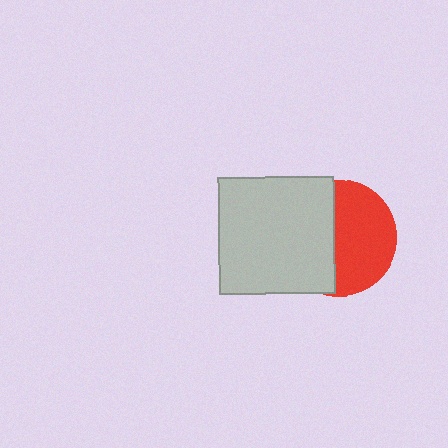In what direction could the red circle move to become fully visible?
The red circle could move right. That would shift it out from behind the light gray square entirely.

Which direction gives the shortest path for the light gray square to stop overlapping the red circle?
Moving left gives the shortest separation.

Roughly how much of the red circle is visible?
About half of it is visible (roughly 53%).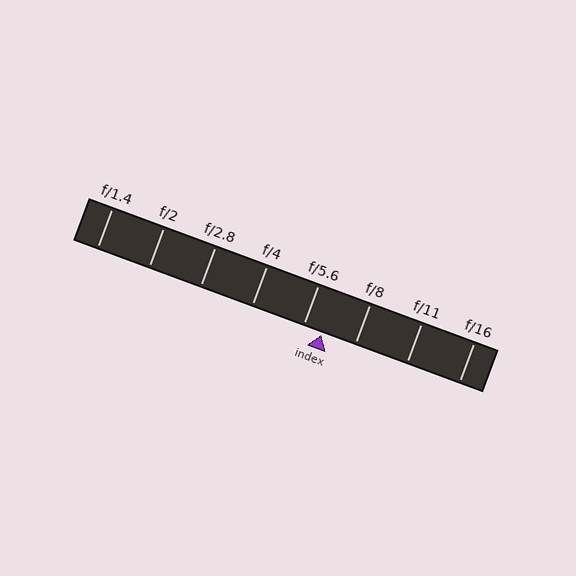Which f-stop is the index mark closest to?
The index mark is closest to f/5.6.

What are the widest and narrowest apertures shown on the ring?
The widest aperture shown is f/1.4 and the narrowest is f/16.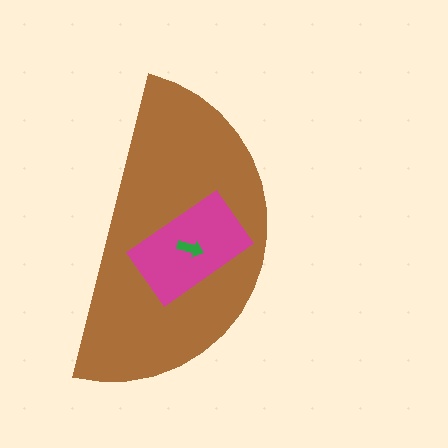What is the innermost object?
The green arrow.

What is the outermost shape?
The brown semicircle.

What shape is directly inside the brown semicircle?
The magenta rectangle.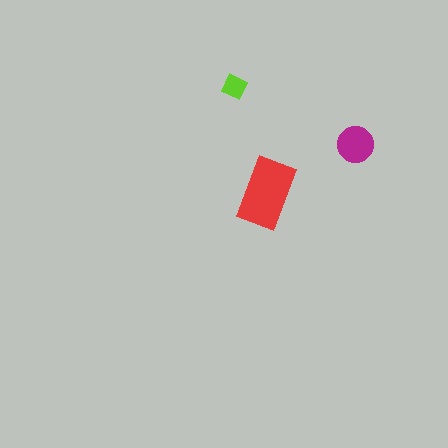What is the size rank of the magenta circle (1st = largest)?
2nd.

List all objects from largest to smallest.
The red rectangle, the magenta circle, the lime diamond.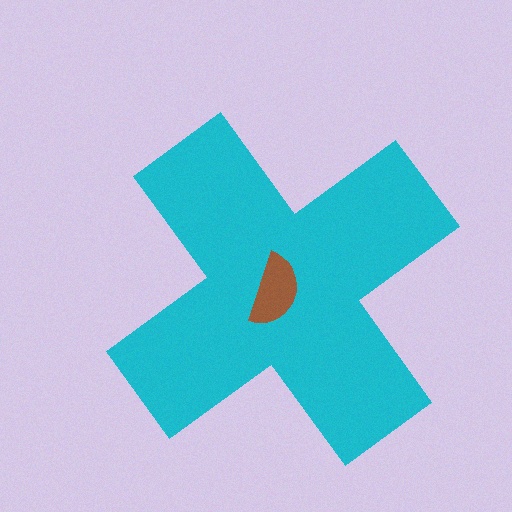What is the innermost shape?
The brown semicircle.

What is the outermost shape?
The cyan cross.